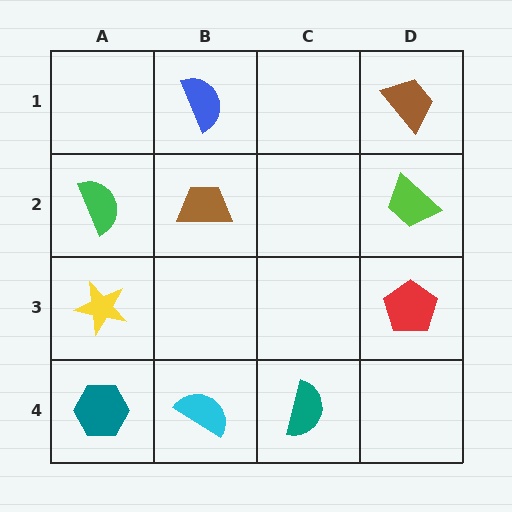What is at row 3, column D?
A red pentagon.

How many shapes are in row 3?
2 shapes.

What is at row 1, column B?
A blue semicircle.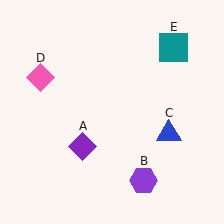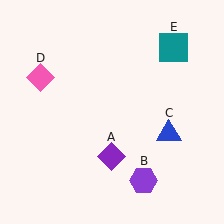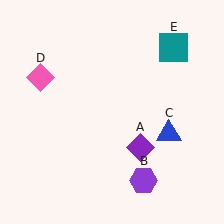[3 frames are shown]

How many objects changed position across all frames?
1 object changed position: purple diamond (object A).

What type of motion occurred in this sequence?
The purple diamond (object A) rotated counterclockwise around the center of the scene.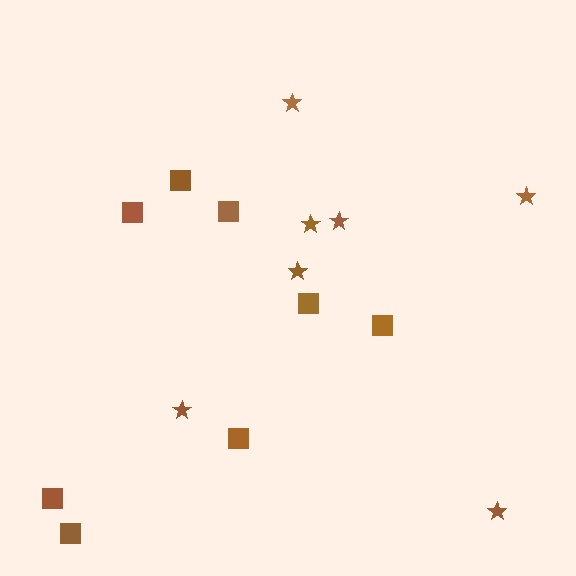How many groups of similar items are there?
There are 2 groups: one group of squares (8) and one group of stars (7).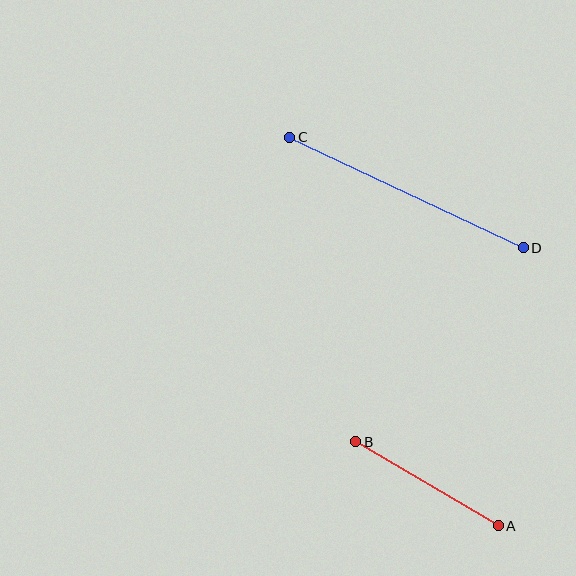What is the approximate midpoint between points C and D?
The midpoint is at approximately (407, 193) pixels.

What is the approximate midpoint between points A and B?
The midpoint is at approximately (427, 484) pixels.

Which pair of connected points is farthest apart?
Points C and D are farthest apart.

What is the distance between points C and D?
The distance is approximately 258 pixels.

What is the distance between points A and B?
The distance is approximately 165 pixels.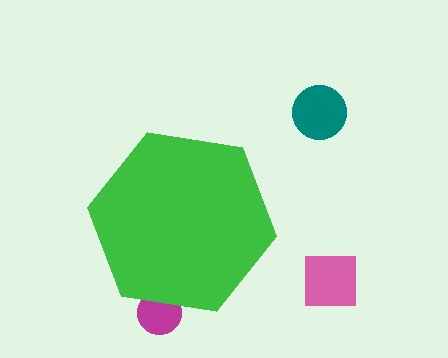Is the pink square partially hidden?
No, the pink square is fully visible.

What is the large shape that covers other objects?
A green hexagon.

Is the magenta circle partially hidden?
Yes, the magenta circle is partially hidden behind the green hexagon.